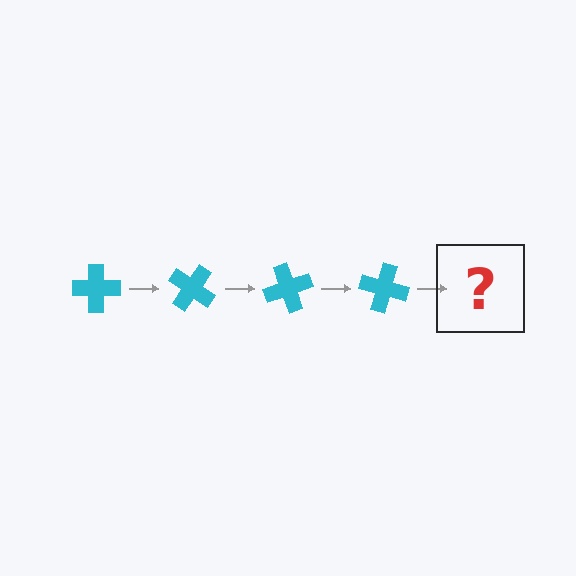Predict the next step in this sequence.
The next step is a cyan cross rotated 140 degrees.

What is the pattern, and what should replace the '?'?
The pattern is that the cross rotates 35 degrees each step. The '?' should be a cyan cross rotated 140 degrees.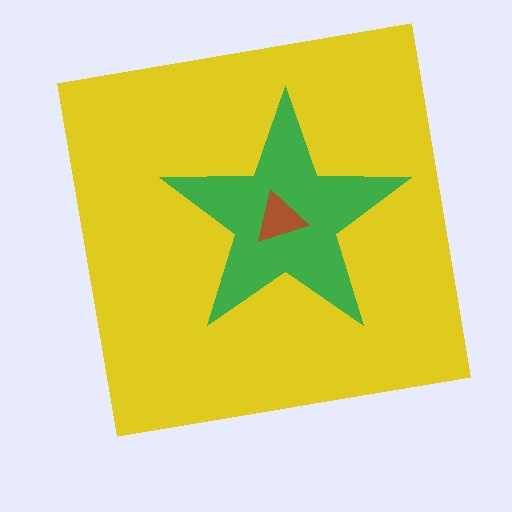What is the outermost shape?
The yellow square.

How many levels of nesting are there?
3.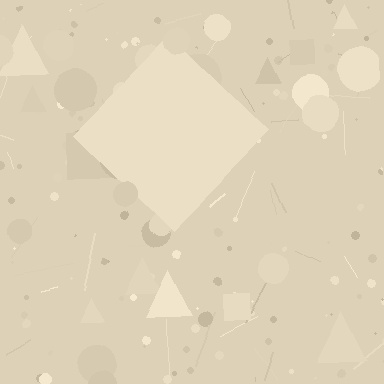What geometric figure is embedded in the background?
A diamond is embedded in the background.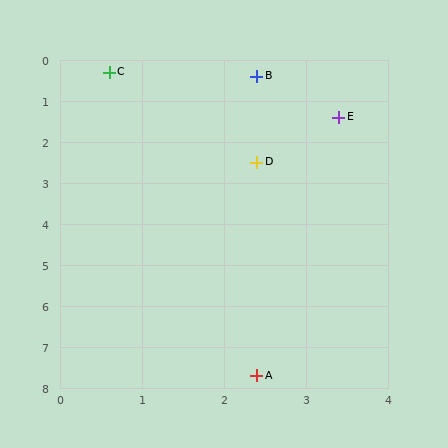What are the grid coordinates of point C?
Point C is at approximately (0.6, 0.3).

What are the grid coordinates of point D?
Point D is at approximately (2.4, 2.5).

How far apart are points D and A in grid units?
Points D and A are about 5.2 grid units apart.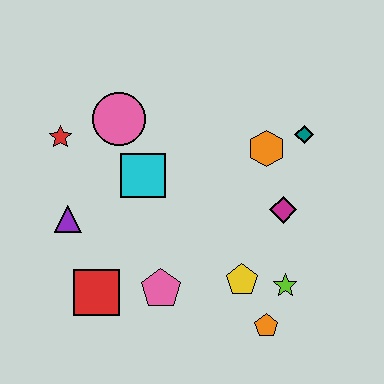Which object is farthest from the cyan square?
The orange pentagon is farthest from the cyan square.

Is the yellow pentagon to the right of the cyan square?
Yes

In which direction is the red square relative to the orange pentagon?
The red square is to the left of the orange pentagon.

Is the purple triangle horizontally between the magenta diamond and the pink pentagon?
No